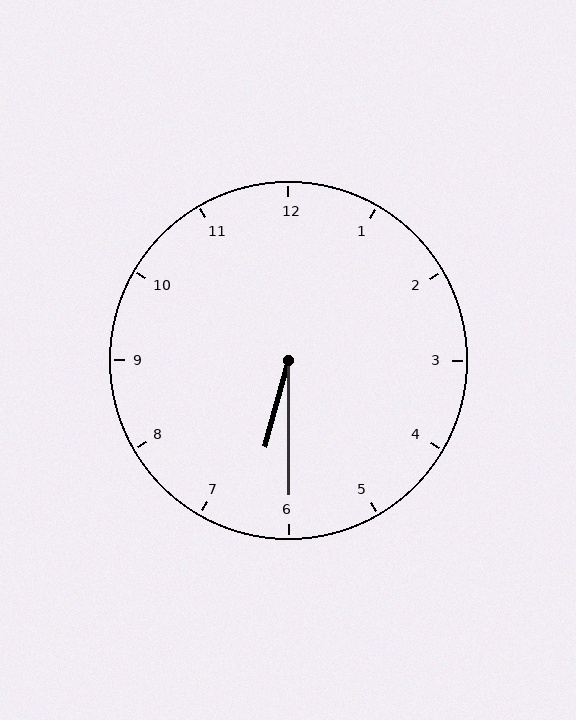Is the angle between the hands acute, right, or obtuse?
It is acute.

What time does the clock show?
6:30.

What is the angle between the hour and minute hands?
Approximately 15 degrees.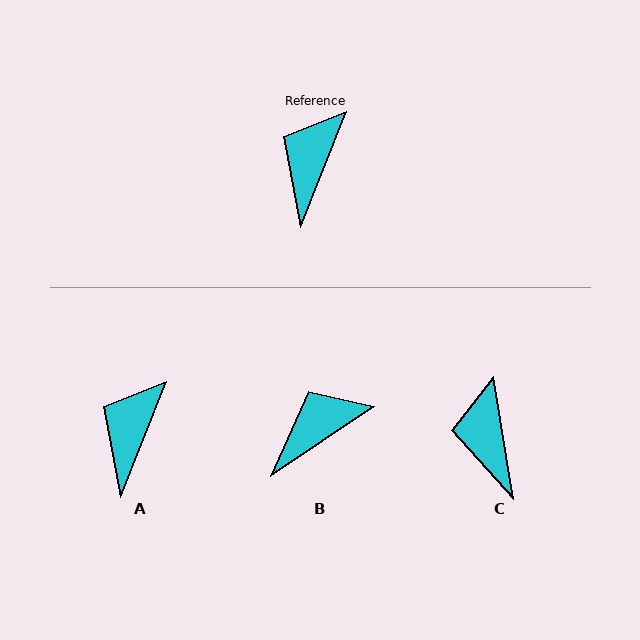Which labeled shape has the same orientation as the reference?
A.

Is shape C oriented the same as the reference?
No, it is off by about 31 degrees.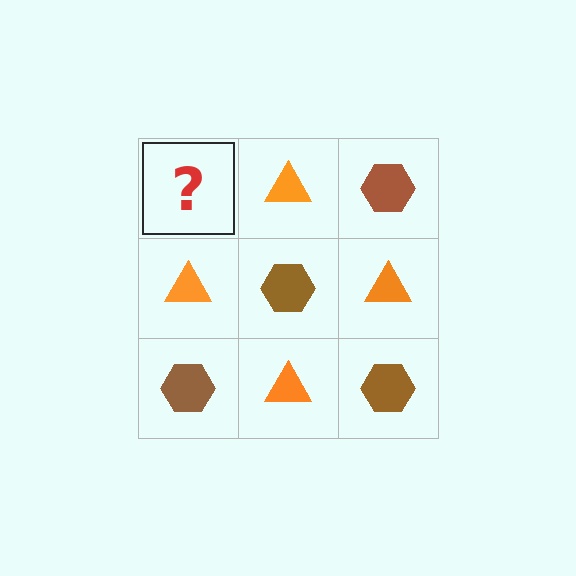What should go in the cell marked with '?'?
The missing cell should contain a brown hexagon.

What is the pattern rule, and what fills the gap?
The rule is that it alternates brown hexagon and orange triangle in a checkerboard pattern. The gap should be filled with a brown hexagon.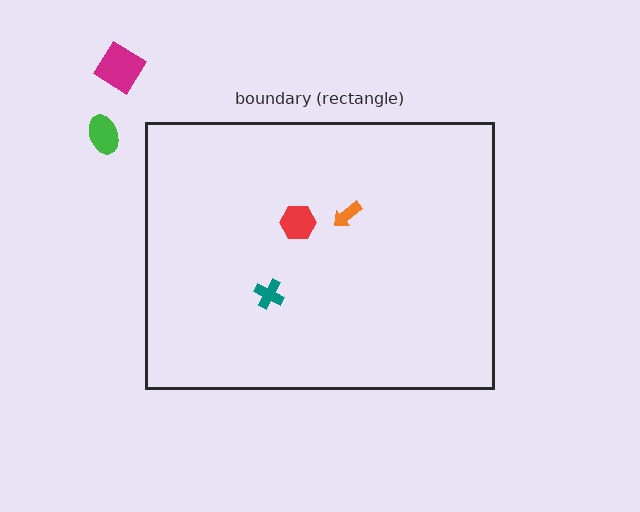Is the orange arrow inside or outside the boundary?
Inside.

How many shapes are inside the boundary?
3 inside, 2 outside.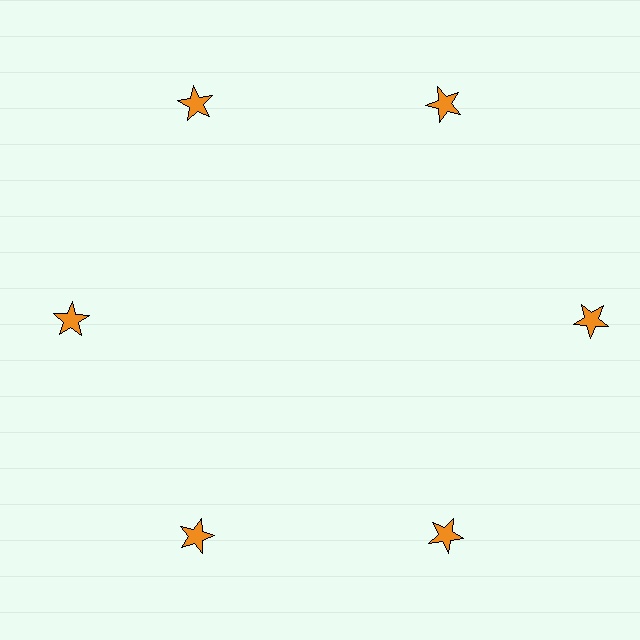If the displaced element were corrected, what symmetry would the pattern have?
It would have 6-fold rotational symmetry — the pattern would map onto itself every 60 degrees.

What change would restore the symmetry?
The symmetry would be restored by moving it inward, back onto the ring so that all 6 stars sit at equal angles and equal distance from the center.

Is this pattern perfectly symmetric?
No. The 6 orange stars are arranged in a ring, but one element near the 3 o'clock position is pushed outward from the center, breaking the 6-fold rotational symmetry.